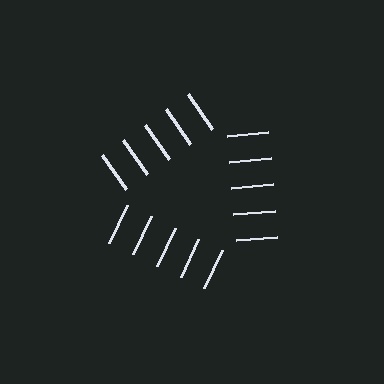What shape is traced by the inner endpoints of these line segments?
An illusory triangle — the line segments terminate on its edges but no continuous stroke is drawn.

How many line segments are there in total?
15 — 5 along each of the 3 edges.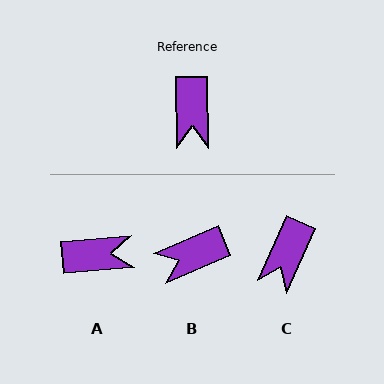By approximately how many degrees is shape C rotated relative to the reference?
Approximately 24 degrees clockwise.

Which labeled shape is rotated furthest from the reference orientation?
A, about 95 degrees away.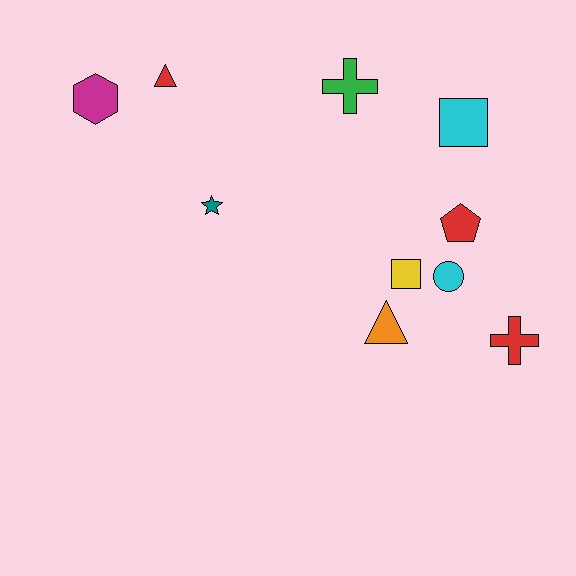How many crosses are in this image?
There are 2 crosses.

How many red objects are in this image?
There are 3 red objects.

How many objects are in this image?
There are 10 objects.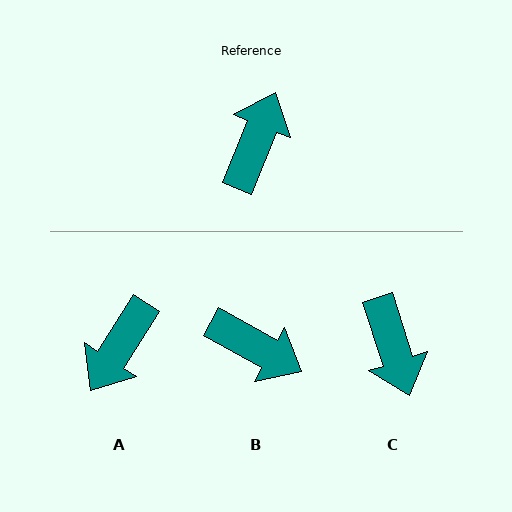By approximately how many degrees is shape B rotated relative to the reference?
Approximately 97 degrees clockwise.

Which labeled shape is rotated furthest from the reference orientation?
A, about 169 degrees away.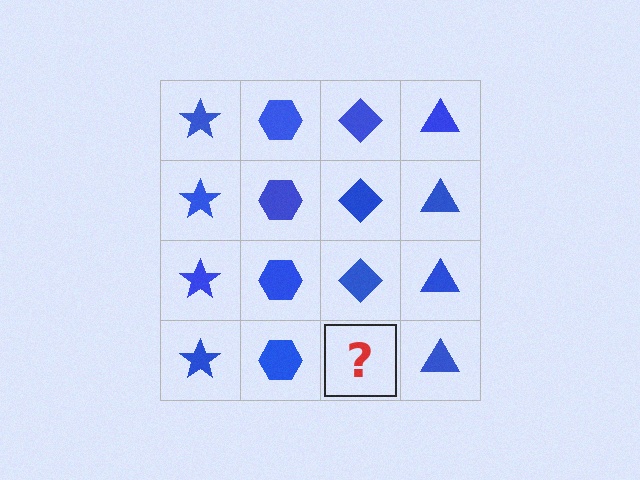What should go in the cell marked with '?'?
The missing cell should contain a blue diamond.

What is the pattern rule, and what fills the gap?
The rule is that each column has a consistent shape. The gap should be filled with a blue diamond.